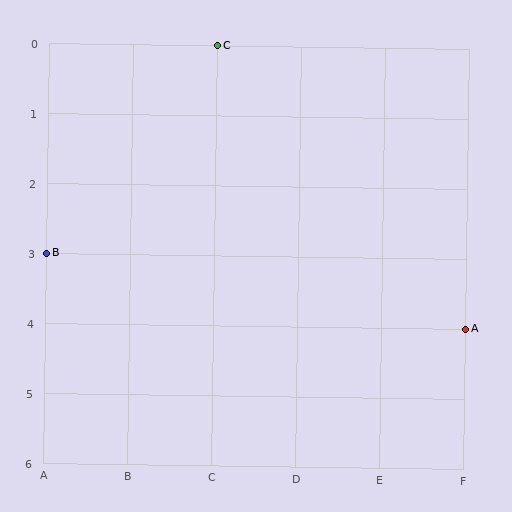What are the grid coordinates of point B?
Point B is at grid coordinates (A, 3).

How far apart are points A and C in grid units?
Points A and C are 3 columns and 4 rows apart (about 5.0 grid units diagonally).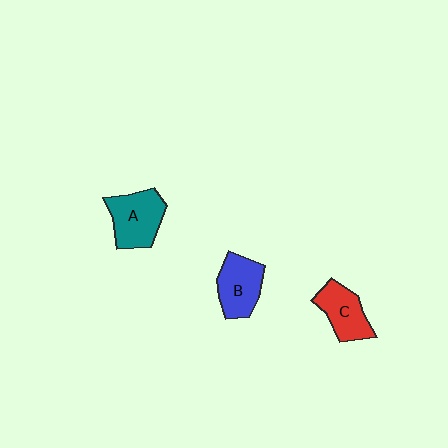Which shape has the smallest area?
Shape C (red).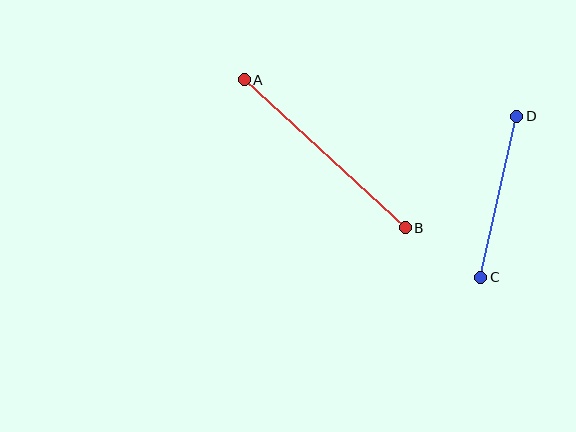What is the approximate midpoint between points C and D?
The midpoint is at approximately (499, 197) pixels.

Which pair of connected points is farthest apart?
Points A and B are farthest apart.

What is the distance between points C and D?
The distance is approximately 165 pixels.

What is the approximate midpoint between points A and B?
The midpoint is at approximately (325, 154) pixels.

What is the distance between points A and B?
The distance is approximately 219 pixels.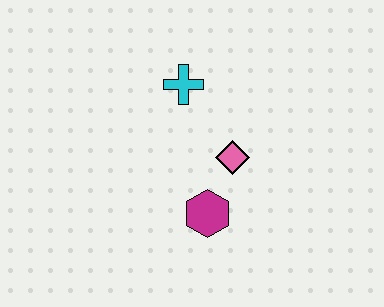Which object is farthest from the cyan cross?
The magenta hexagon is farthest from the cyan cross.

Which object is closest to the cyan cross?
The pink diamond is closest to the cyan cross.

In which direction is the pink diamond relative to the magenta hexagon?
The pink diamond is above the magenta hexagon.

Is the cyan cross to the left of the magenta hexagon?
Yes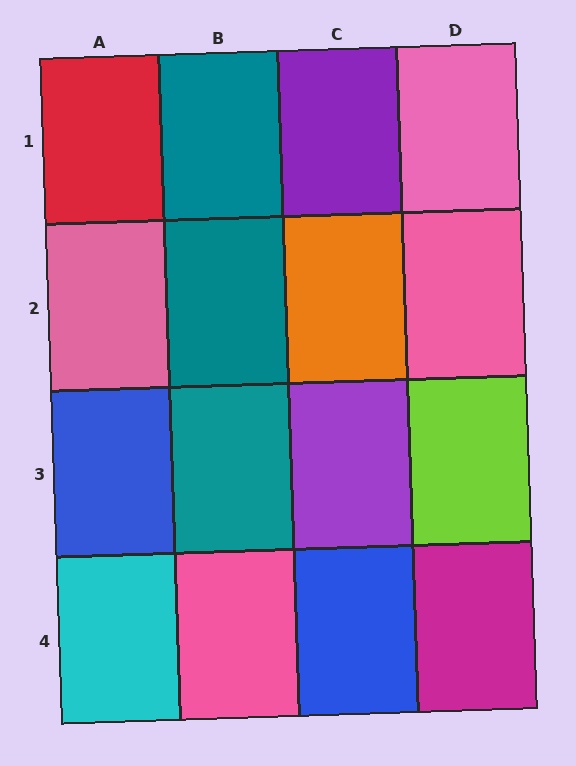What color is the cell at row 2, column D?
Pink.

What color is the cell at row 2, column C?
Orange.